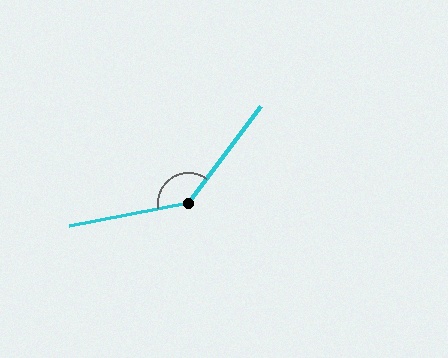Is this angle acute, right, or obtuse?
It is obtuse.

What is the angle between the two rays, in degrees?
Approximately 138 degrees.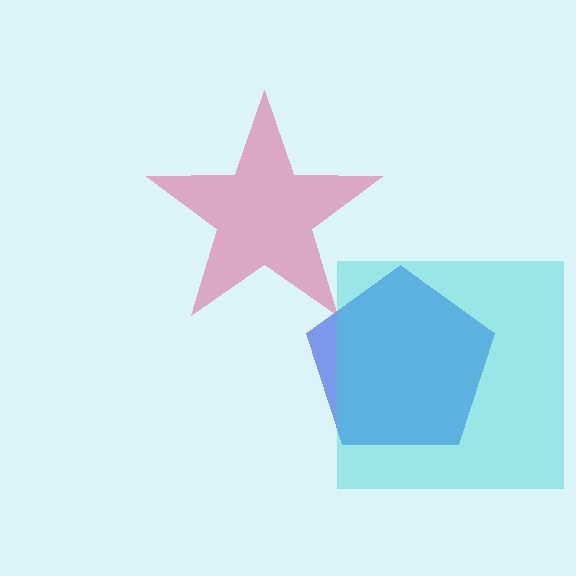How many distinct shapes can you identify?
There are 3 distinct shapes: a blue pentagon, a pink star, a cyan square.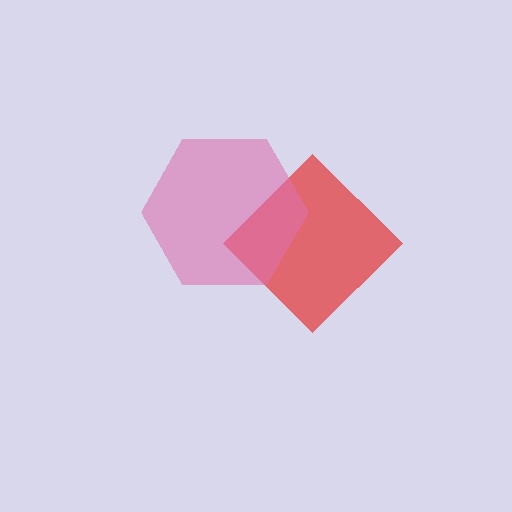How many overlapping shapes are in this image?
There are 2 overlapping shapes in the image.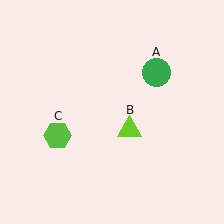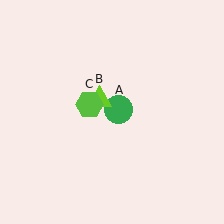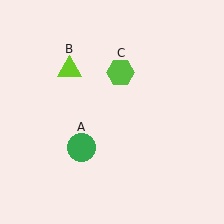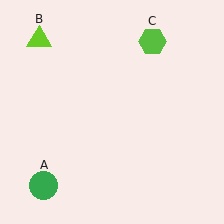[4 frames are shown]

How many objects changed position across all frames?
3 objects changed position: green circle (object A), lime triangle (object B), lime hexagon (object C).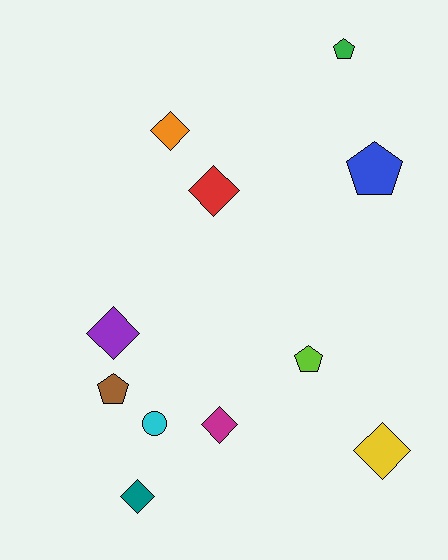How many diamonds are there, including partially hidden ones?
There are 6 diamonds.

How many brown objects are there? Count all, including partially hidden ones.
There is 1 brown object.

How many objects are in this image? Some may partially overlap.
There are 11 objects.